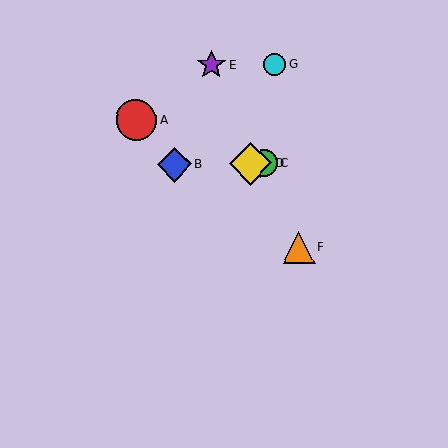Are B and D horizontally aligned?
Yes, both are at y≈165.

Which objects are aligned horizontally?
Objects B, C, D are aligned horizontally.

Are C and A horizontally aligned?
No, C is at y≈163 and A is at y≈120.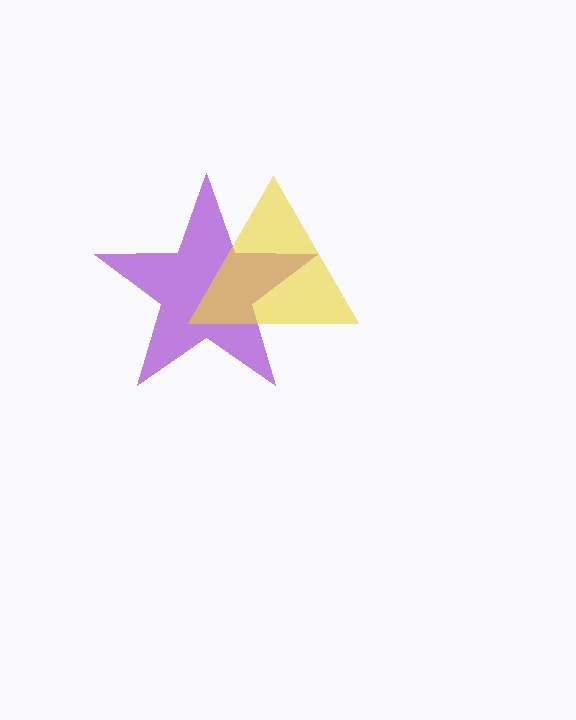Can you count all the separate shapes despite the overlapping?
Yes, there are 2 separate shapes.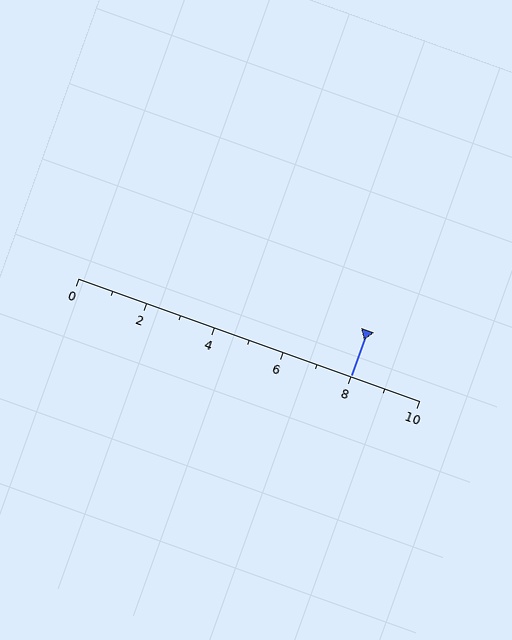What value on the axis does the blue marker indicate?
The marker indicates approximately 8.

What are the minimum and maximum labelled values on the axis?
The axis runs from 0 to 10.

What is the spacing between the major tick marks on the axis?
The major ticks are spaced 2 apart.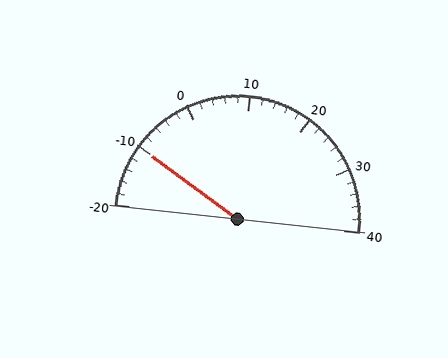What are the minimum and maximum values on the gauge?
The gauge ranges from -20 to 40.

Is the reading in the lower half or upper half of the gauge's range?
The reading is in the lower half of the range (-20 to 40).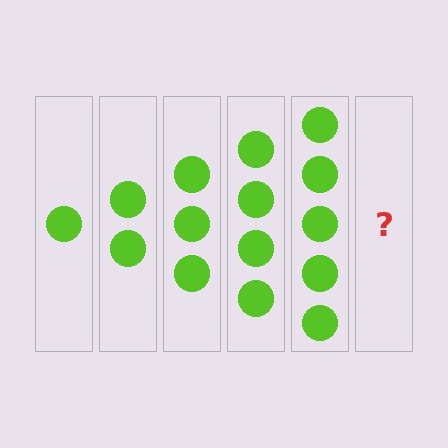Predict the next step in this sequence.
The next step is 6 circles.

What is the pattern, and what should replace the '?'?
The pattern is that each step adds one more circle. The '?' should be 6 circles.